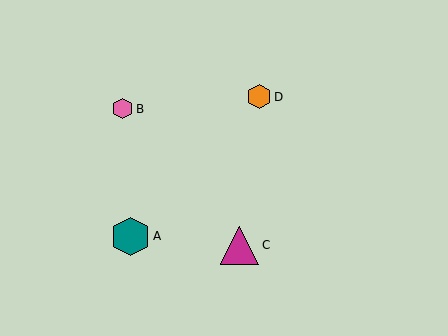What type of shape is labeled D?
Shape D is an orange hexagon.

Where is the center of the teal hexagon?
The center of the teal hexagon is at (131, 236).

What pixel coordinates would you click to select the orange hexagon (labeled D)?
Click at (259, 97) to select the orange hexagon D.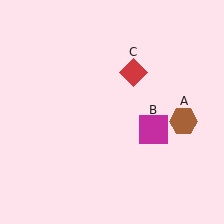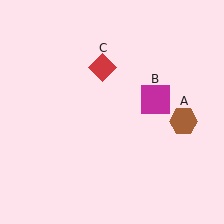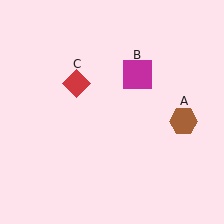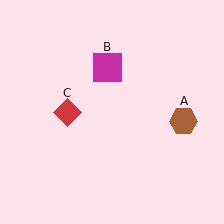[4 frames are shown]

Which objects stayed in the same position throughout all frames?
Brown hexagon (object A) remained stationary.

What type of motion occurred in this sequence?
The magenta square (object B), red diamond (object C) rotated counterclockwise around the center of the scene.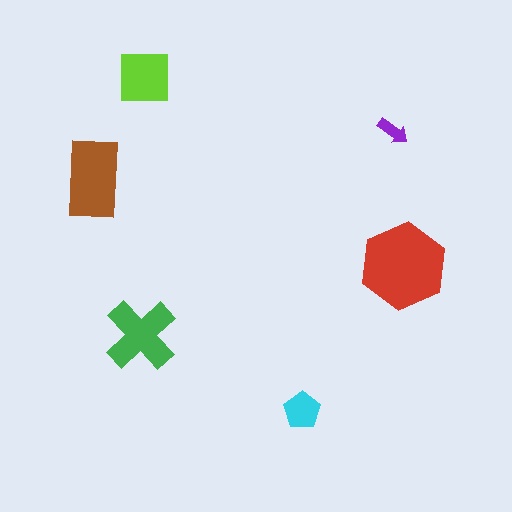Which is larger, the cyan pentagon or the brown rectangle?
The brown rectangle.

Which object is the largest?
The red hexagon.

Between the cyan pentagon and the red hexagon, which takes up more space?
The red hexagon.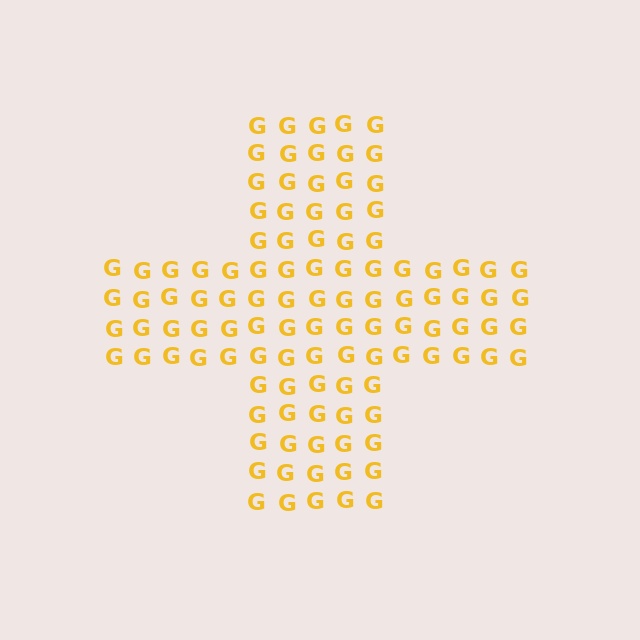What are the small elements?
The small elements are letter G's.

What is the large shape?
The large shape is a cross.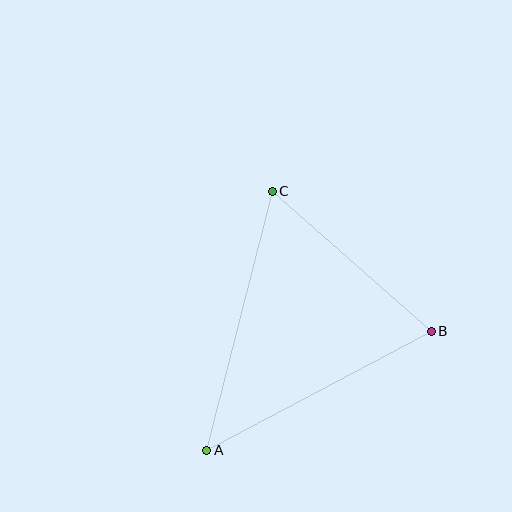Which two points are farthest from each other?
Points A and C are farthest from each other.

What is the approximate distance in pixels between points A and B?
The distance between A and B is approximately 254 pixels.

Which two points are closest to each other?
Points B and C are closest to each other.